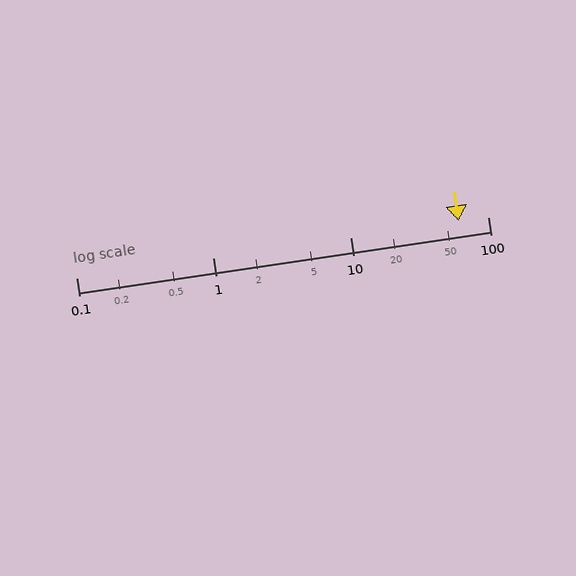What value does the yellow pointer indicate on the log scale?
The pointer indicates approximately 61.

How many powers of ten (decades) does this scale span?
The scale spans 3 decades, from 0.1 to 100.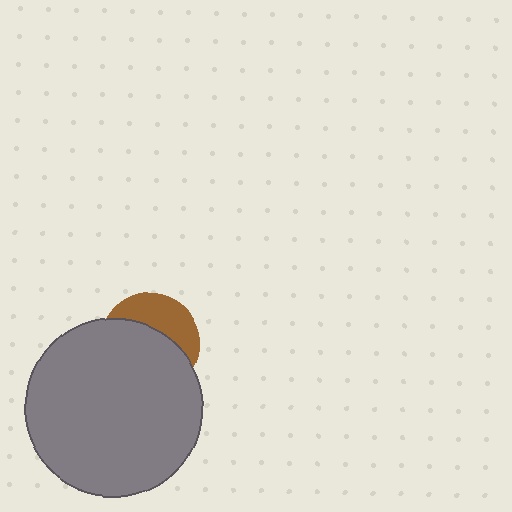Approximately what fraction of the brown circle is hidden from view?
Roughly 64% of the brown circle is hidden behind the gray circle.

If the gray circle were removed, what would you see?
You would see the complete brown circle.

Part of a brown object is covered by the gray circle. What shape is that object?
It is a circle.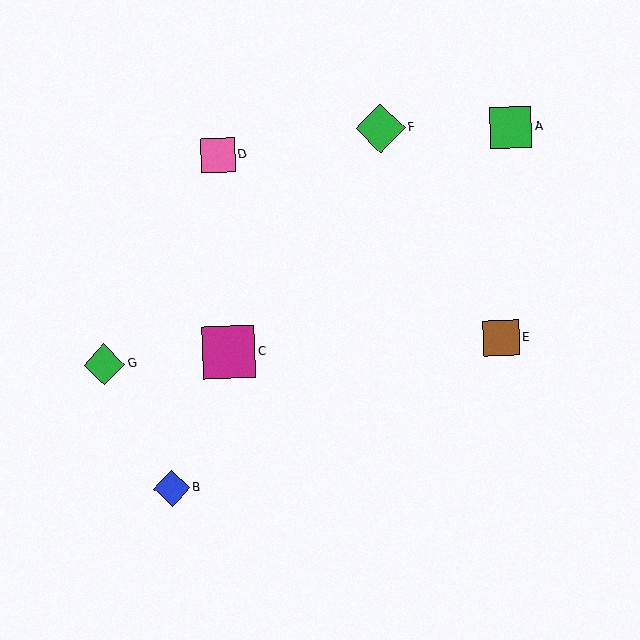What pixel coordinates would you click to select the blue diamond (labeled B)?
Click at (171, 488) to select the blue diamond B.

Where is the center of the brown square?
The center of the brown square is at (501, 338).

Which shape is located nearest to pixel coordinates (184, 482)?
The blue diamond (labeled B) at (171, 488) is nearest to that location.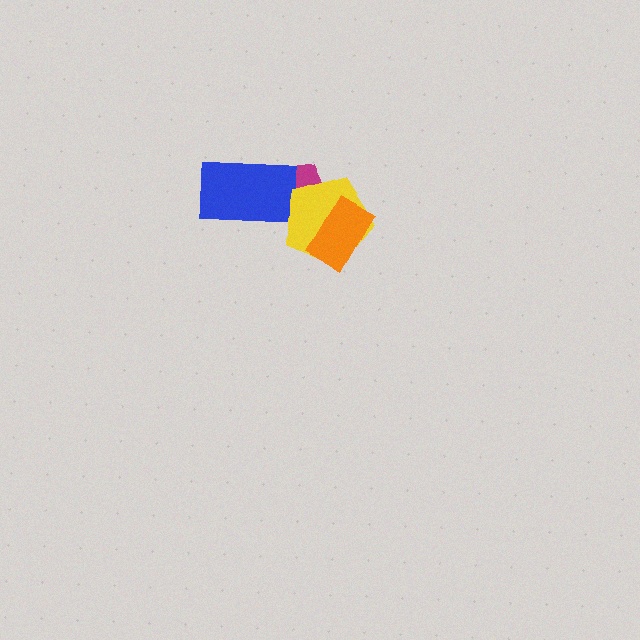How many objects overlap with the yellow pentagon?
3 objects overlap with the yellow pentagon.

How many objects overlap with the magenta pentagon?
2 objects overlap with the magenta pentagon.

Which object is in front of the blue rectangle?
The yellow pentagon is in front of the blue rectangle.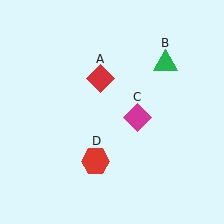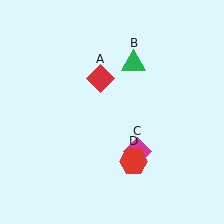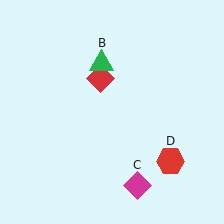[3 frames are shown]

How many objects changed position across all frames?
3 objects changed position: green triangle (object B), magenta diamond (object C), red hexagon (object D).